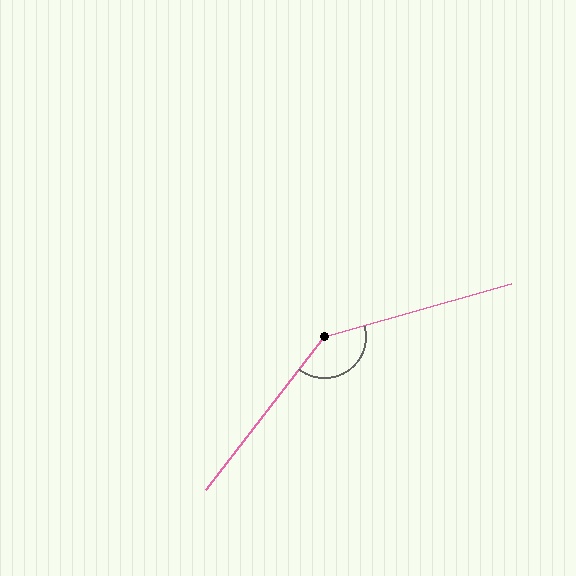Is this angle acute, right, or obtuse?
It is obtuse.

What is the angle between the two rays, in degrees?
Approximately 144 degrees.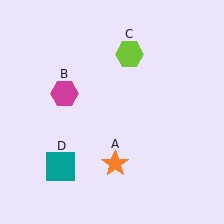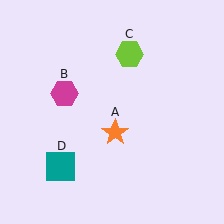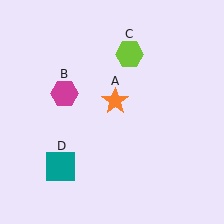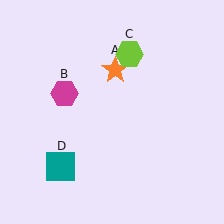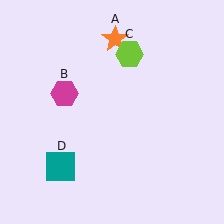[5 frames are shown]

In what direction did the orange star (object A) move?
The orange star (object A) moved up.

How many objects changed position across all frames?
1 object changed position: orange star (object A).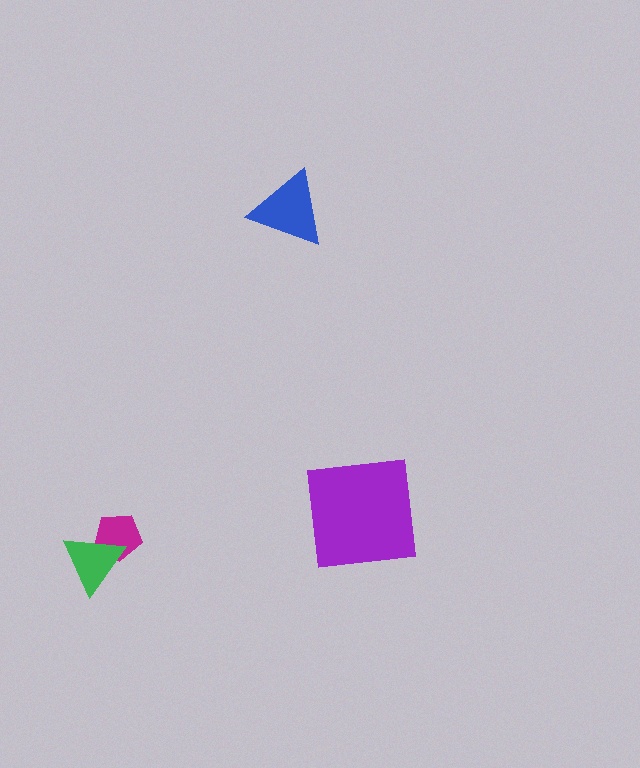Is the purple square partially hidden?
No, no other shape covers it.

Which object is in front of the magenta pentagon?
The green triangle is in front of the magenta pentagon.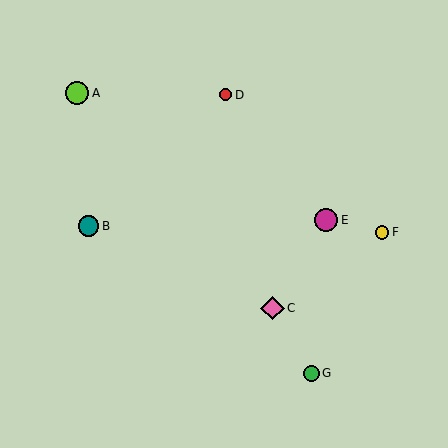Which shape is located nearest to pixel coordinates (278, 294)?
The pink diamond (labeled C) at (273, 308) is nearest to that location.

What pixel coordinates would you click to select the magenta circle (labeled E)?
Click at (326, 220) to select the magenta circle E.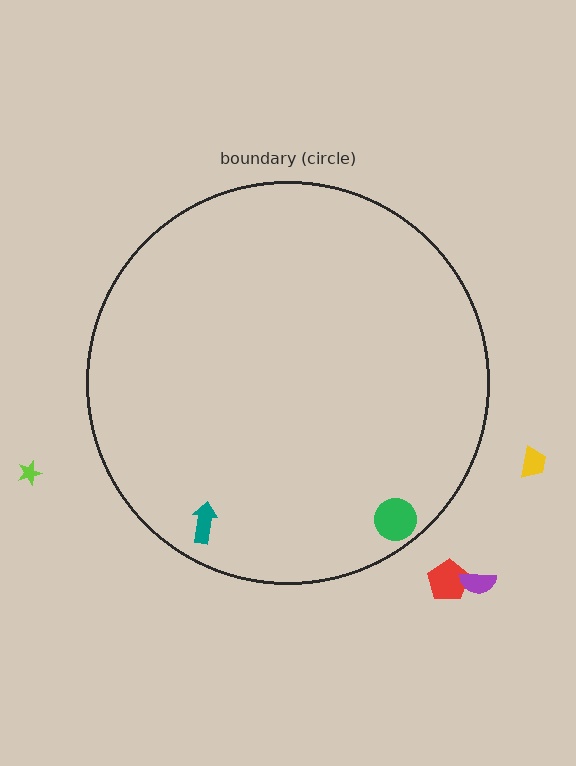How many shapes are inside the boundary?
2 inside, 4 outside.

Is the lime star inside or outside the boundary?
Outside.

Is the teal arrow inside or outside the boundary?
Inside.